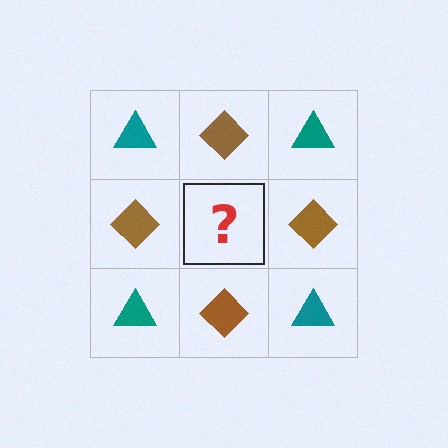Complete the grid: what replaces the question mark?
The question mark should be replaced with a teal triangle.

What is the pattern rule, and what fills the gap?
The rule is that it alternates teal triangle and brown diamond in a checkerboard pattern. The gap should be filled with a teal triangle.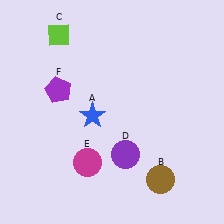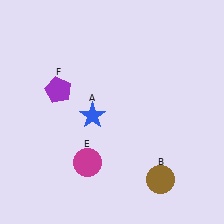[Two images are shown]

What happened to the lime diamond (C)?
The lime diamond (C) was removed in Image 2. It was in the top-left area of Image 1.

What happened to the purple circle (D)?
The purple circle (D) was removed in Image 2. It was in the bottom-right area of Image 1.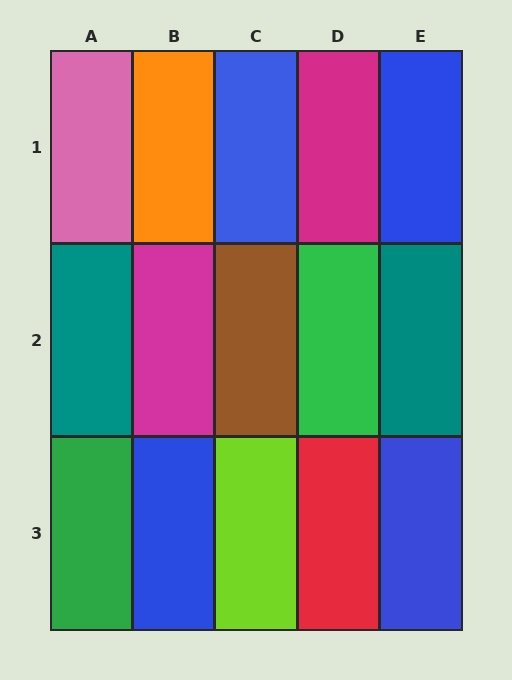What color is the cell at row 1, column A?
Pink.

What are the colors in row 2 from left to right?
Teal, magenta, brown, green, teal.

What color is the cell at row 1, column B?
Orange.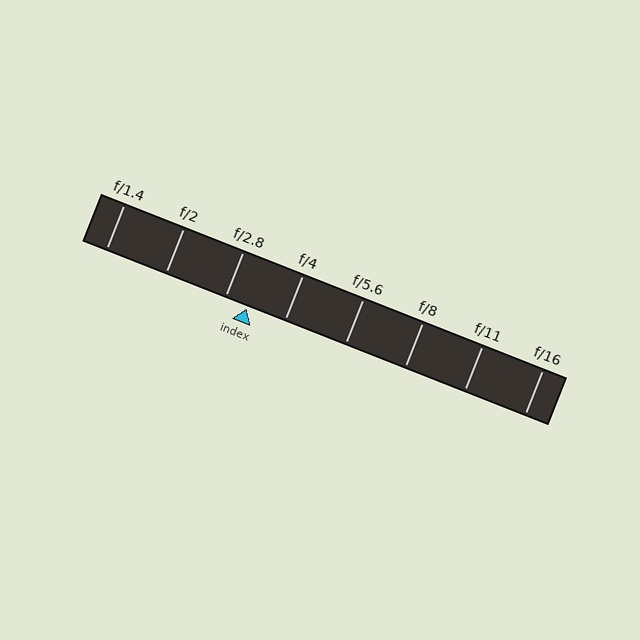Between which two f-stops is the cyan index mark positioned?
The index mark is between f/2.8 and f/4.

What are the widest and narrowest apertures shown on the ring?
The widest aperture shown is f/1.4 and the narrowest is f/16.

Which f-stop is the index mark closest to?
The index mark is closest to f/2.8.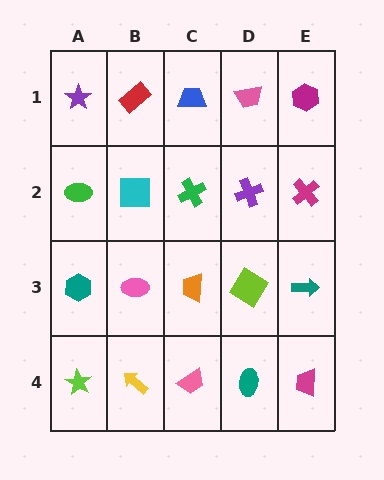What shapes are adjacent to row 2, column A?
A purple star (row 1, column A), a teal hexagon (row 3, column A), a cyan square (row 2, column B).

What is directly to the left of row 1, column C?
A red rectangle.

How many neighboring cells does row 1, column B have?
3.